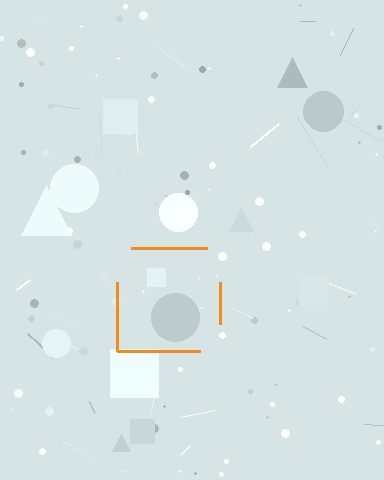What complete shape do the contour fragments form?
The contour fragments form a square.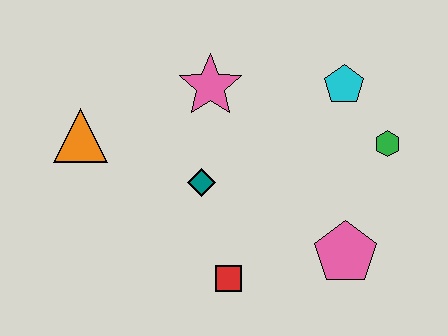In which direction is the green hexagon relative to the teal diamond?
The green hexagon is to the right of the teal diamond.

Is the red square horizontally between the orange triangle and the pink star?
No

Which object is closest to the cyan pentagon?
The green hexagon is closest to the cyan pentagon.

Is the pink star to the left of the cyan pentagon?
Yes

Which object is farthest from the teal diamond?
The green hexagon is farthest from the teal diamond.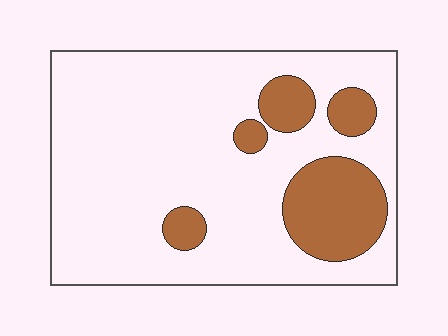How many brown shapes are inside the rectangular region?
5.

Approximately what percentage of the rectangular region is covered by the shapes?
Approximately 20%.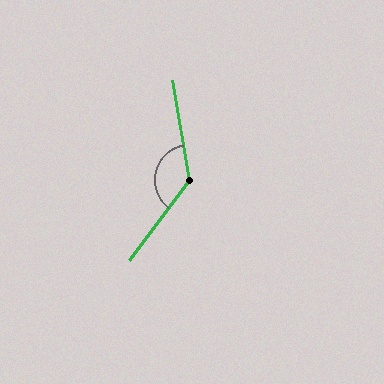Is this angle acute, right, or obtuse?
It is obtuse.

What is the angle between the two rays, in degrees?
Approximately 134 degrees.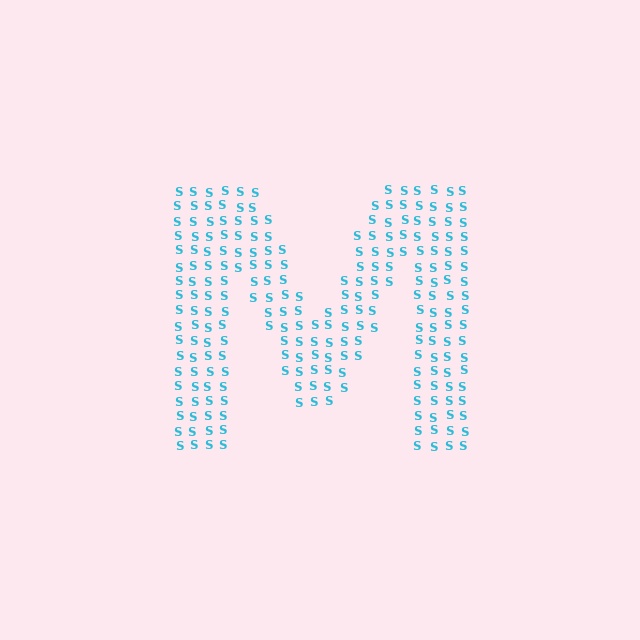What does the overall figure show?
The overall figure shows the letter M.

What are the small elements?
The small elements are letter S's.